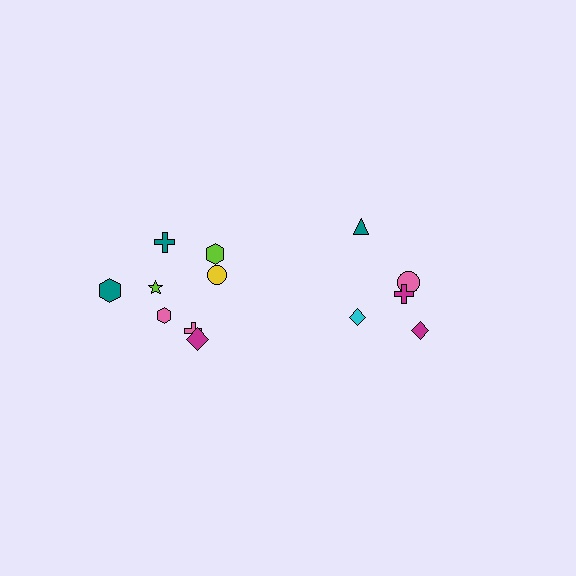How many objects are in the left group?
There are 8 objects.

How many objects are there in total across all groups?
There are 13 objects.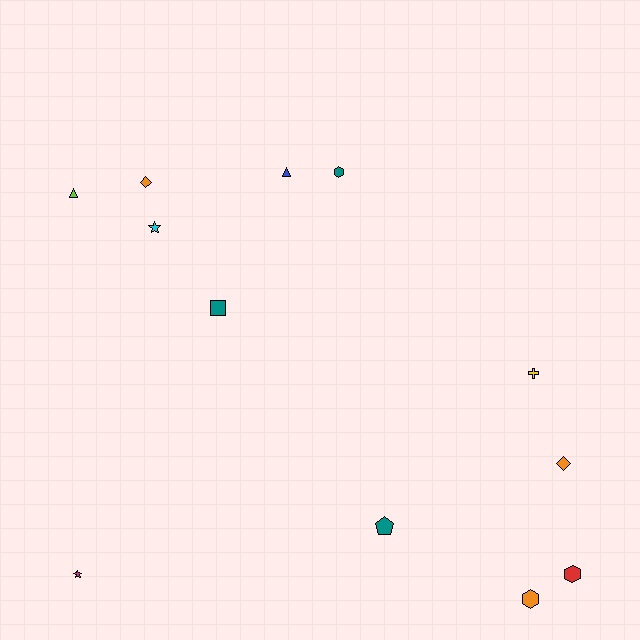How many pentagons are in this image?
There is 1 pentagon.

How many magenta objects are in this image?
There is 1 magenta object.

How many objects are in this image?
There are 12 objects.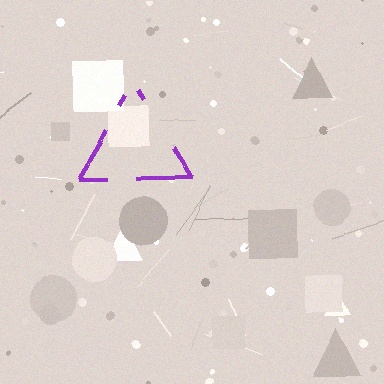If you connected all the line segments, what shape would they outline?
They would outline a triangle.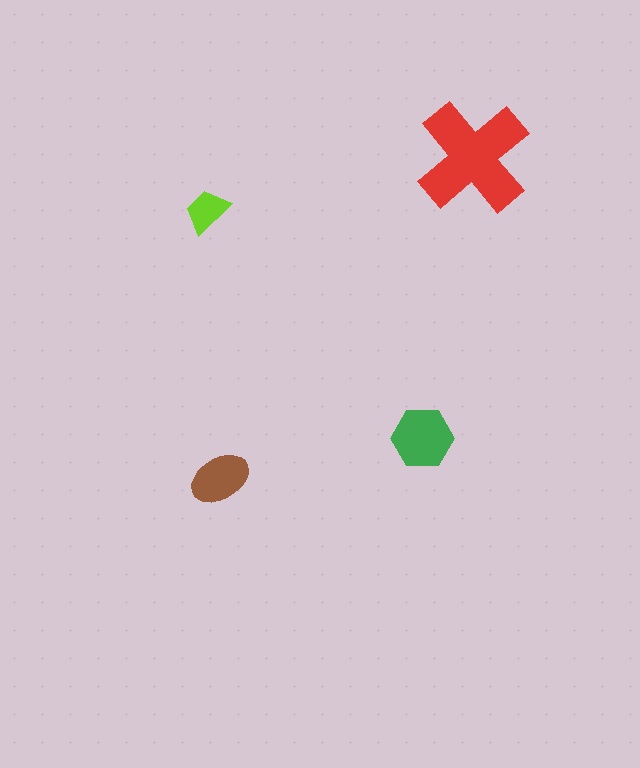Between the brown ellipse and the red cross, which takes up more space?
The red cross.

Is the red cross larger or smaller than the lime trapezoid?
Larger.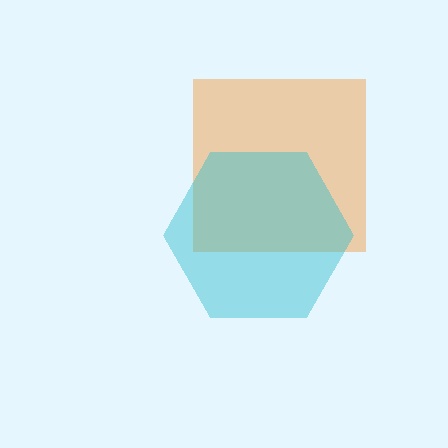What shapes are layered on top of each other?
The layered shapes are: an orange square, a cyan hexagon.